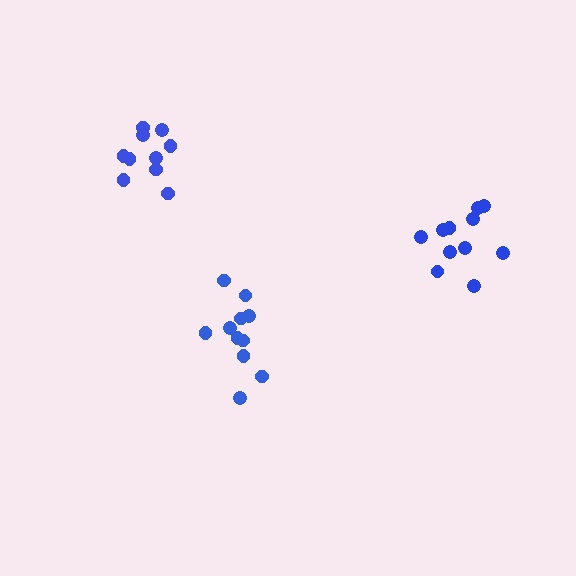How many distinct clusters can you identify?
There are 3 distinct clusters.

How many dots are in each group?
Group 1: 11 dots, Group 2: 11 dots, Group 3: 10 dots (32 total).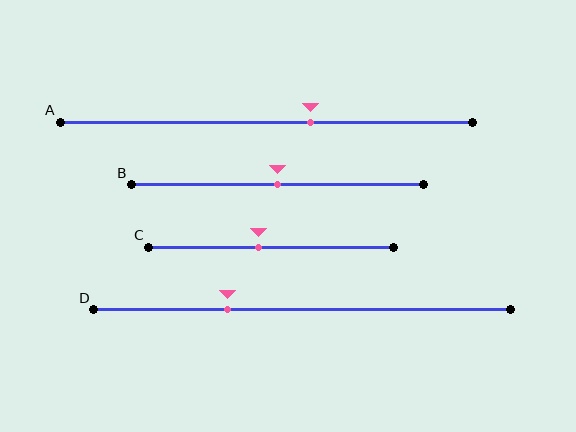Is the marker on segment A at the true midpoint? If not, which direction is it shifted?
No, the marker on segment A is shifted to the right by about 11% of the segment length.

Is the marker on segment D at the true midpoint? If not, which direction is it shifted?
No, the marker on segment D is shifted to the left by about 18% of the segment length.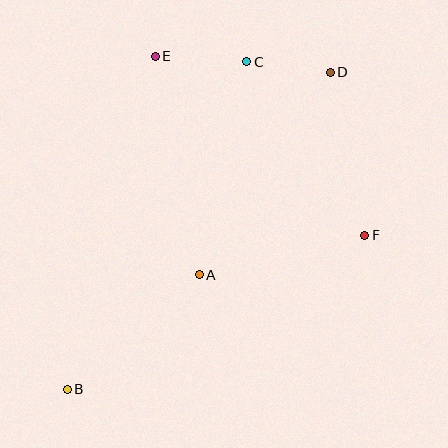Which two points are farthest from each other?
Points B and D are farthest from each other.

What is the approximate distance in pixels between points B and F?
The distance between B and F is approximately 335 pixels.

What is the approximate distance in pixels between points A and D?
The distance between A and D is approximately 241 pixels.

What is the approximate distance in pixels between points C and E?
The distance between C and E is approximately 92 pixels.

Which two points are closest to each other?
Points C and D are closest to each other.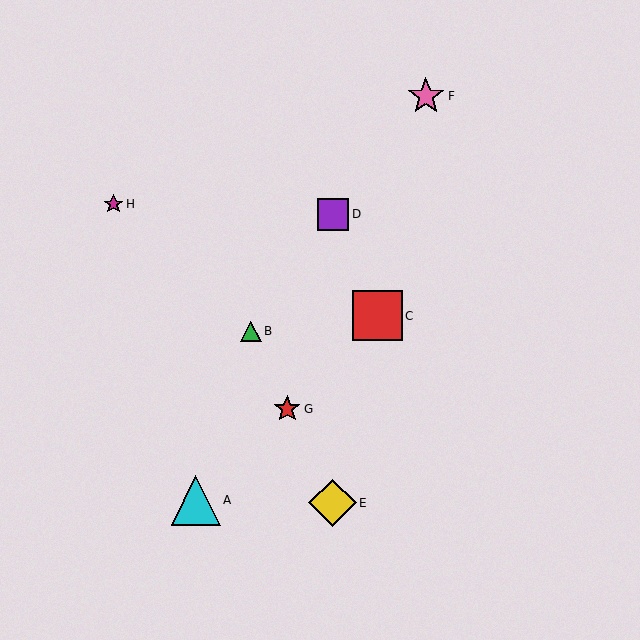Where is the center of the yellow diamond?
The center of the yellow diamond is at (333, 503).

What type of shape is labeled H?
Shape H is a magenta star.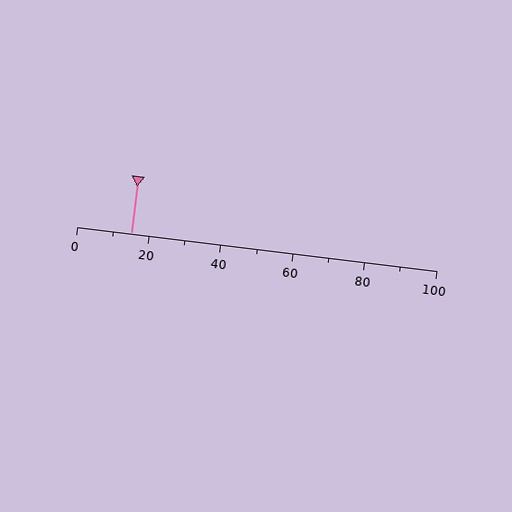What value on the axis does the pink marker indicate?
The marker indicates approximately 15.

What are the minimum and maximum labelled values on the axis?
The axis runs from 0 to 100.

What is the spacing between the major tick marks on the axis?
The major ticks are spaced 20 apart.